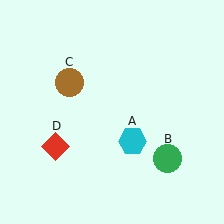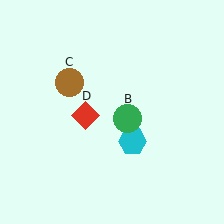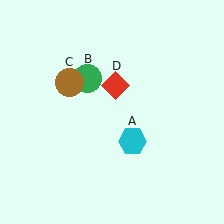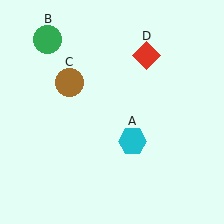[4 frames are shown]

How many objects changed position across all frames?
2 objects changed position: green circle (object B), red diamond (object D).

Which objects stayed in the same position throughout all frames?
Cyan hexagon (object A) and brown circle (object C) remained stationary.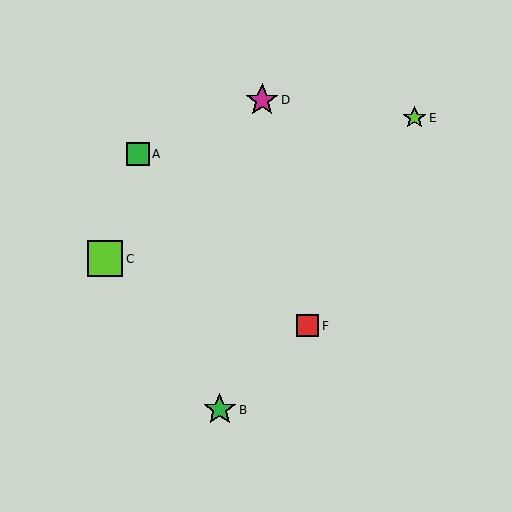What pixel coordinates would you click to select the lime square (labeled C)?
Click at (105, 259) to select the lime square C.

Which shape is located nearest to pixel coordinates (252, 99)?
The magenta star (labeled D) at (262, 100) is nearest to that location.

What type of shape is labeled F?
Shape F is a red square.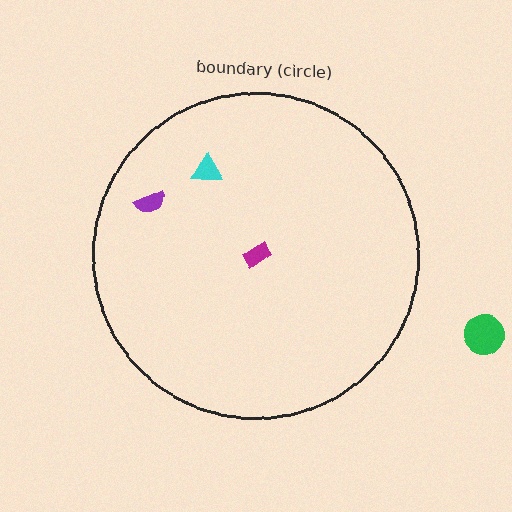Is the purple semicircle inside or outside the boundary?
Inside.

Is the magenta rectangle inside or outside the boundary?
Inside.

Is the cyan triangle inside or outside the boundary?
Inside.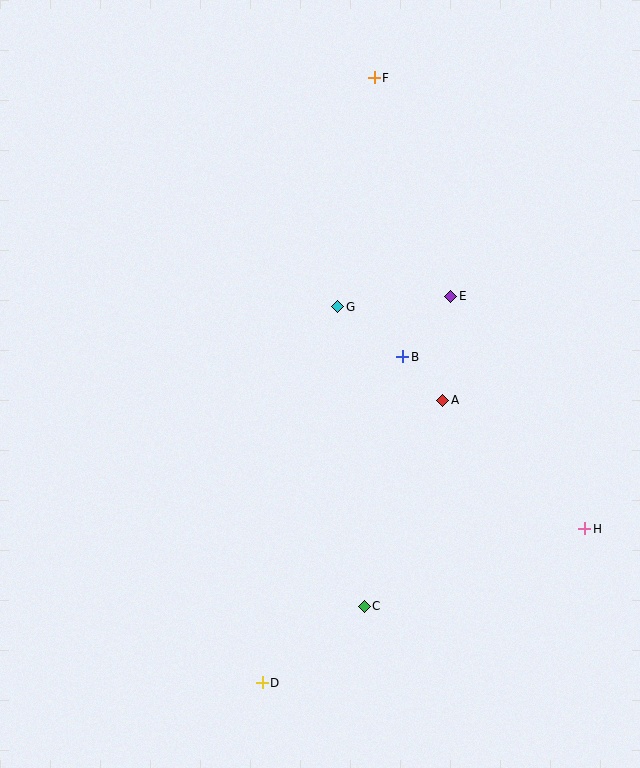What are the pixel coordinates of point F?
Point F is at (374, 78).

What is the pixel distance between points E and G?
The distance between E and G is 114 pixels.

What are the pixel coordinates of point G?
Point G is at (338, 307).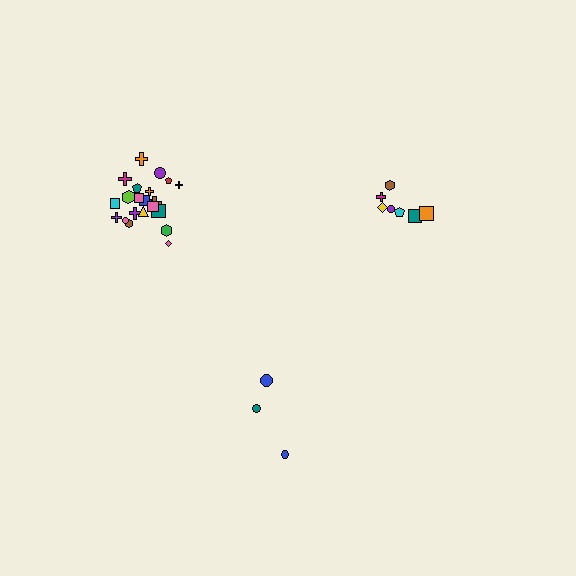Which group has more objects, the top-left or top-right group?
The top-left group.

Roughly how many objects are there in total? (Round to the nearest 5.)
Roughly 30 objects in total.